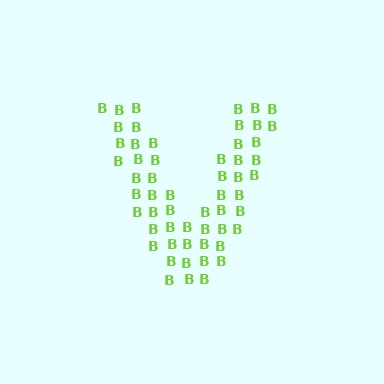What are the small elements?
The small elements are letter B's.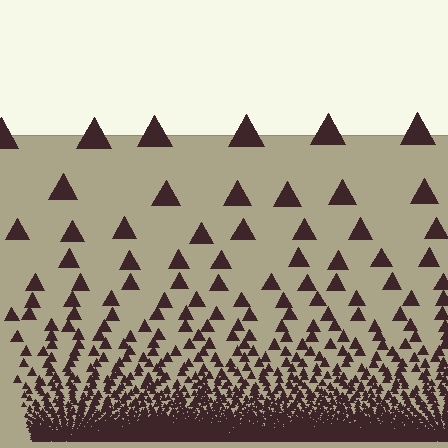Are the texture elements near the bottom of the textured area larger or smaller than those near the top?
Smaller. The gradient is inverted — elements near the bottom are smaller and denser.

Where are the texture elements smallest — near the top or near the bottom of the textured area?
Near the bottom.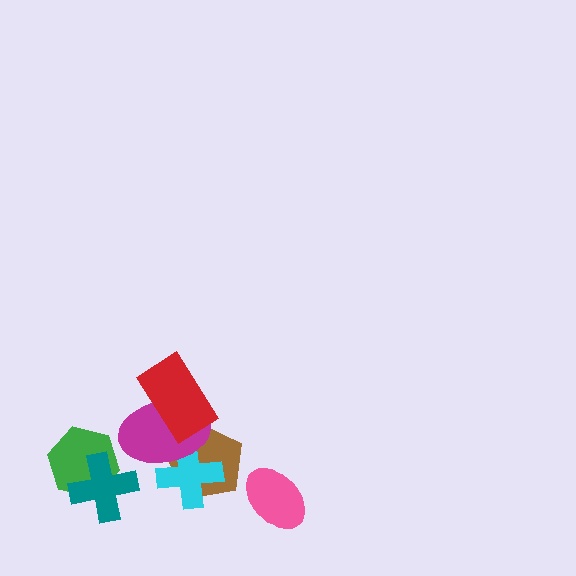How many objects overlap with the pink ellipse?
0 objects overlap with the pink ellipse.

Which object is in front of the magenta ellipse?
The red rectangle is in front of the magenta ellipse.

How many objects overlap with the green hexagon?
1 object overlaps with the green hexagon.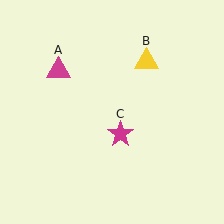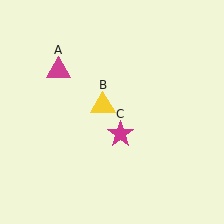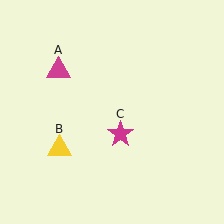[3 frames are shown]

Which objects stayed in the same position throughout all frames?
Magenta triangle (object A) and magenta star (object C) remained stationary.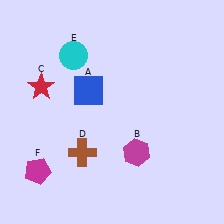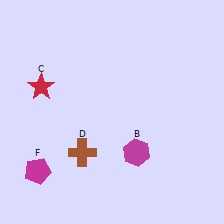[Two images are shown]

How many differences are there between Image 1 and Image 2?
There are 2 differences between the two images.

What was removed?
The blue square (A), the cyan circle (E) were removed in Image 2.